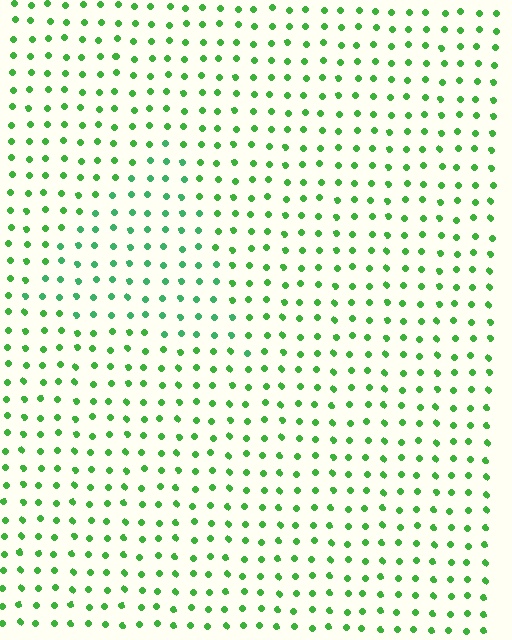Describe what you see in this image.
The image is filled with small green elements in a uniform arrangement. A triangle-shaped region is visible where the elements are tinted to a slightly different hue, forming a subtle color boundary.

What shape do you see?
I see a triangle.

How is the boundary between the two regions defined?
The boundary is defined purely by a slight shift in hue (about 23 degrees). Spacing, size, and orientation are identical on both sides.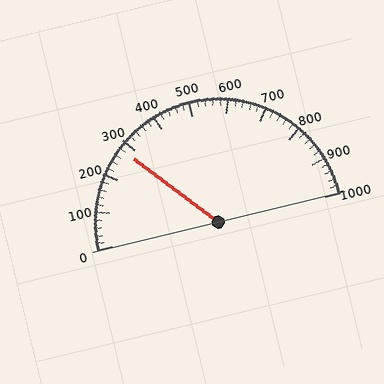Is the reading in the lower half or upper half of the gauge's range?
The reading is in the lower half of the range (0 to 1000).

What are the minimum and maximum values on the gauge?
The gauge ranges from 0 to 1000.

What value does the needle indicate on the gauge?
The needle indicates approximately 280.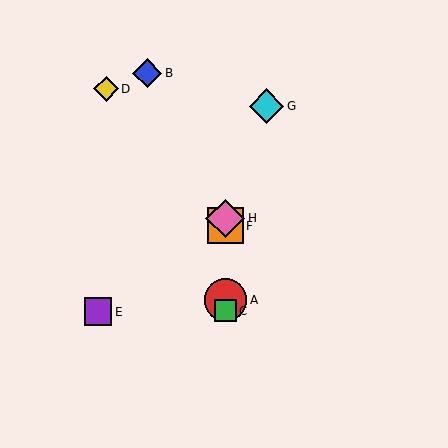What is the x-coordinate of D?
Object D is at x≈106.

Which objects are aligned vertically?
Objects A, C, F, H are aligned vertically.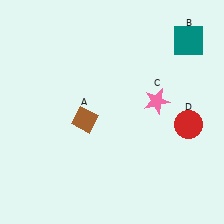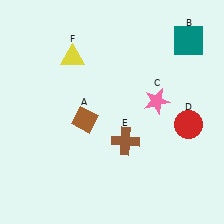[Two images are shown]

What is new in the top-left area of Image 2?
A yellow triangle (F) was added in the top-left area of Image 2.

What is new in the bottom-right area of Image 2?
A brown cross (E) was added in the bottom-right area of Image 2.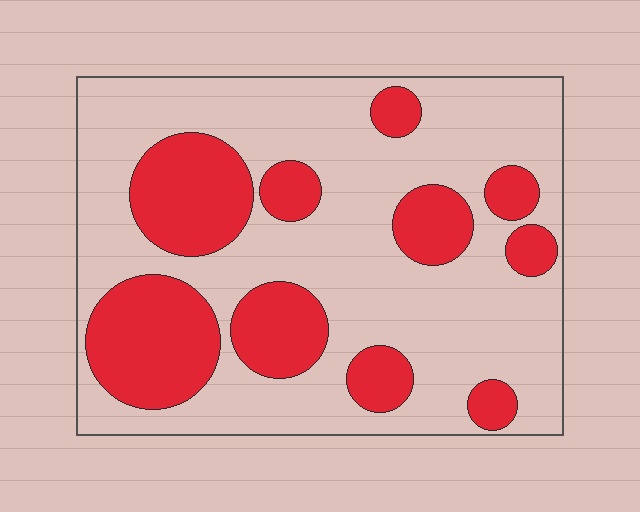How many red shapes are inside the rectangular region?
10.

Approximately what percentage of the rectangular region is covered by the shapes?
Approximately 30%.